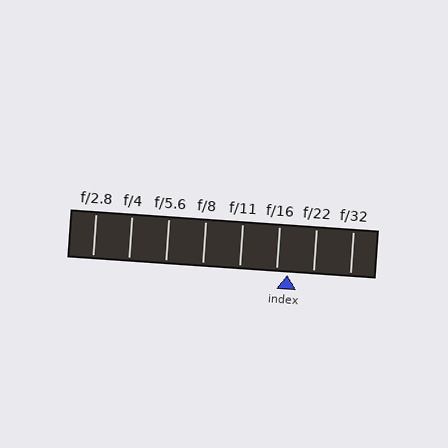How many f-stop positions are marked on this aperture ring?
There are 8 f-stop positions marked.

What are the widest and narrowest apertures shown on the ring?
The widest aperture shown is f/2.8 and the narrowest is f/32.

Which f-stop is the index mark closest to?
The index mark is closest to f/16.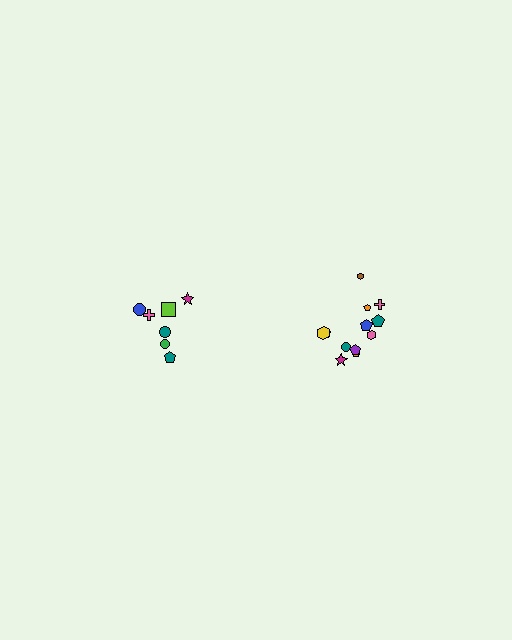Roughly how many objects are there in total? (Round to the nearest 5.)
Roughly 20 objects in total.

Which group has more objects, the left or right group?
The right group.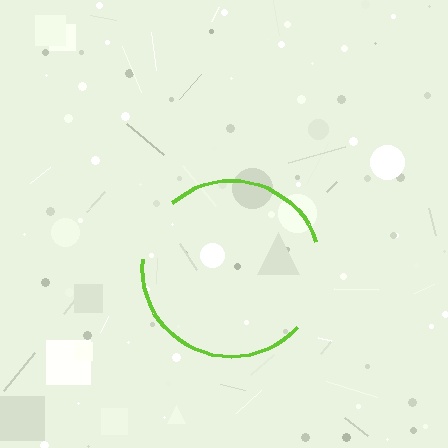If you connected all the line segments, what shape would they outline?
They would outline a circle.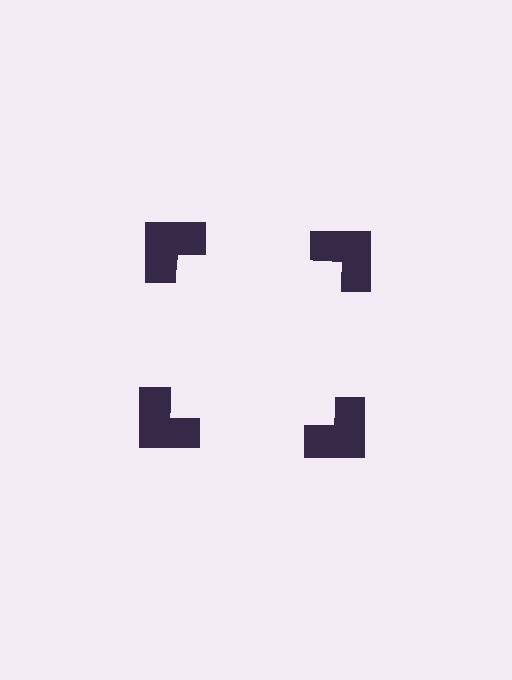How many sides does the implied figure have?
4 sides.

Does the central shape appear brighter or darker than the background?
It typically appears slightly brighter than the background, even though no actual brightness change is drawn.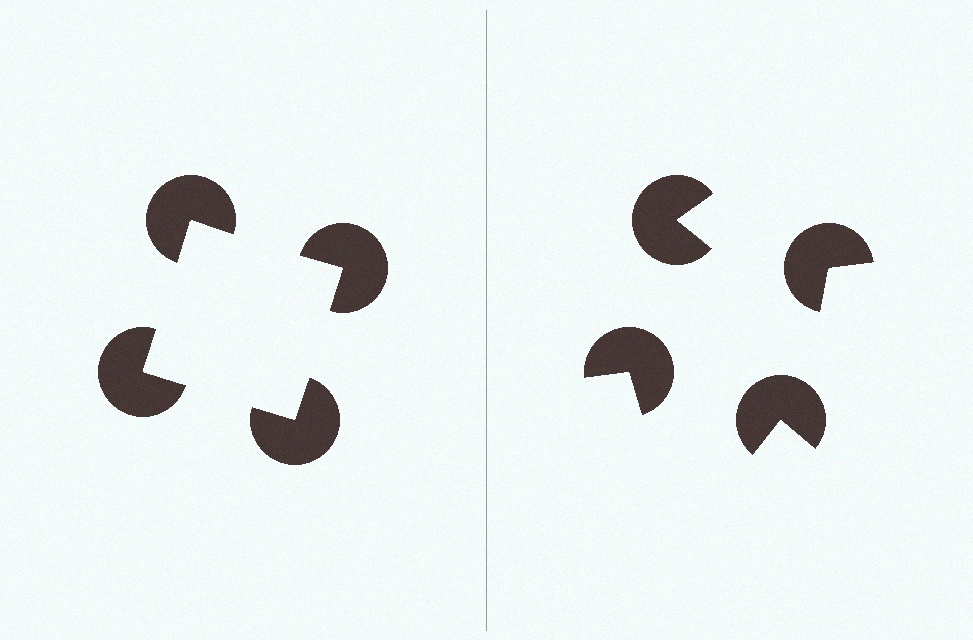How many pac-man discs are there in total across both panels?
8 — 4 on each side.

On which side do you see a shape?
An illusory square appears on the left side. On the right side the wedge cuts are rotated, so no coherent shape forms.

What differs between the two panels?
The pac-man discs are positioned identically on both sides; only the wedge orientations differ. On the left they align to a square; on the right they are misaligned.